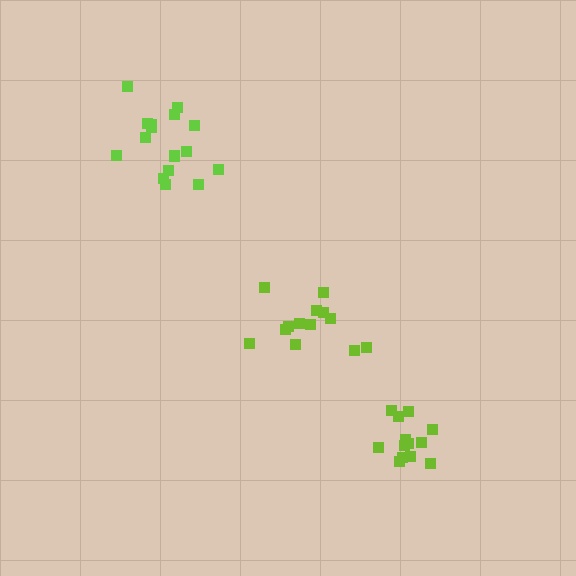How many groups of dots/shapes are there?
There are 3 groups.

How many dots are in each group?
Group 1: 13 dots, Group 2: 13 dots, Group 3: 17 dots (43 total).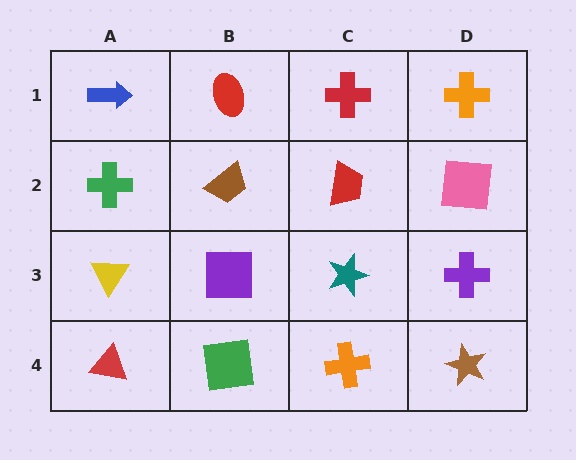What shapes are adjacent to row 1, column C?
A red trapezoid (row 2, column C), a red ellipse (row 1, column B), an orange cross (row 1, column D).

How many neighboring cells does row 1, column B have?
3.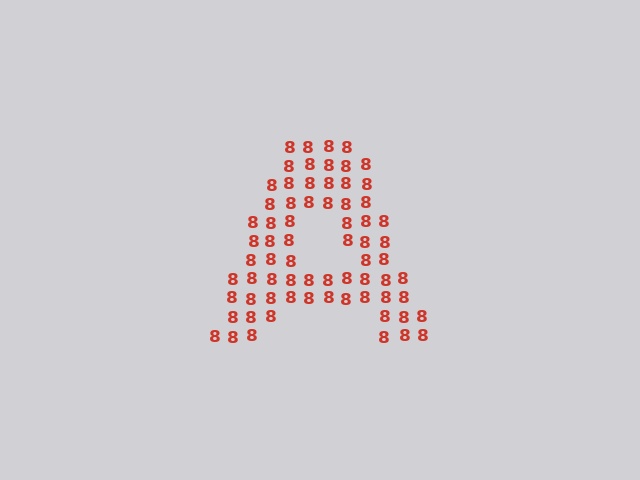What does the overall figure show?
The overall figure shows the letter A.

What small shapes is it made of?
It is made of small digit 8's.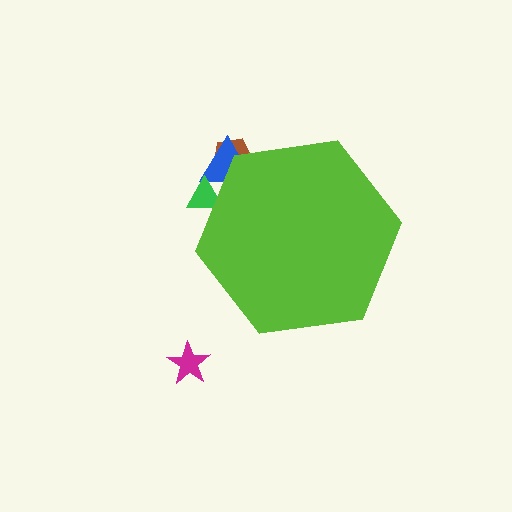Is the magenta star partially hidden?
No, the magenta star is fully visible.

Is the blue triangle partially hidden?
Yes, the blue triangle is partially hidden behind the lime hexagon.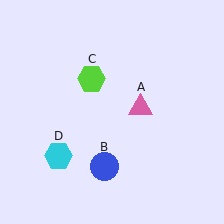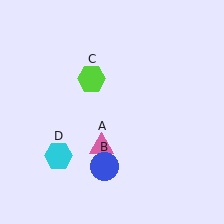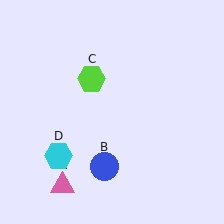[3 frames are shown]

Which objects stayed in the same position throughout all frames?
Blue circle (object B) and lime hexagon (object C) and cyan hexagon (object D) remained stationary.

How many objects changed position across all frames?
1 object changed position: pink triangle (object A).